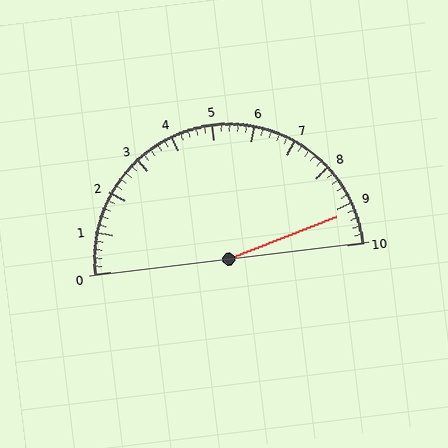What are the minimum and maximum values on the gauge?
The gauge ranges from 0 to 10.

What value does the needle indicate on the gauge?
The needle indicates approximately 9.2.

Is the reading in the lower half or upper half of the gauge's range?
The reading is in the upper half of the range (0 to 10).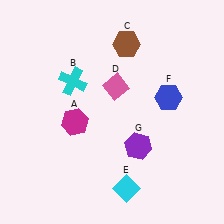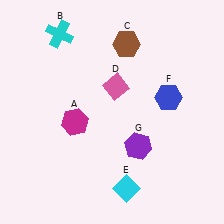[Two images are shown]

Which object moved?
The cyan cross (B) moved up.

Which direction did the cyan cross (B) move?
The cyan cross (B) moved up.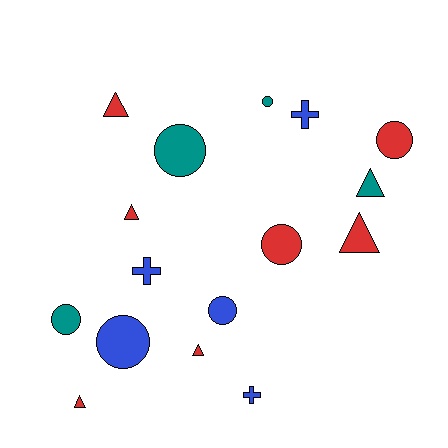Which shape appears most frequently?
Circle, with 7 objects.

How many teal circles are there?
There are 3 teal circles.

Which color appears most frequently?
Red, with 7 objects.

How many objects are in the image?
There are 16 objects.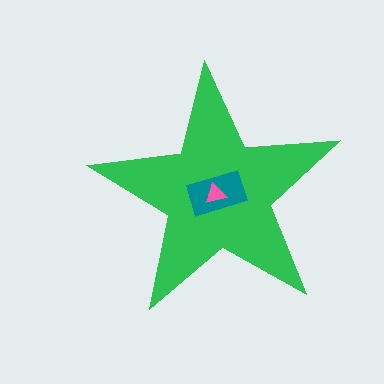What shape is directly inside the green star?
The teal rectangle.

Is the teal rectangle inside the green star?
Yes.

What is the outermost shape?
The green star.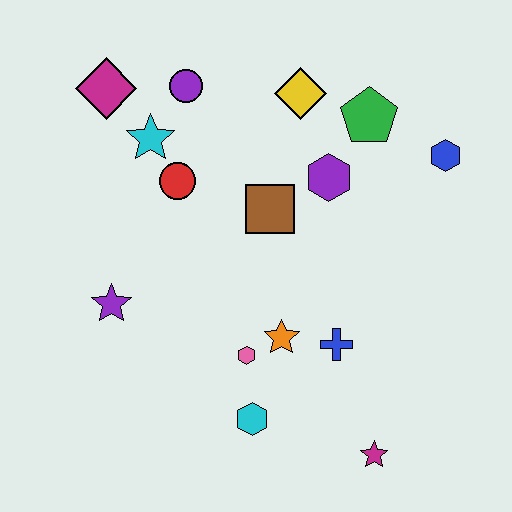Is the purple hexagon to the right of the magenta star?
No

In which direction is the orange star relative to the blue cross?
The orange star is to the left of the blue cross.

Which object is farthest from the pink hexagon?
The magenta diamond is farthest from the pink hexagon.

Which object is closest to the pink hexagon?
The orange star is closest to the pink hexagon.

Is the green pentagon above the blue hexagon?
Yes